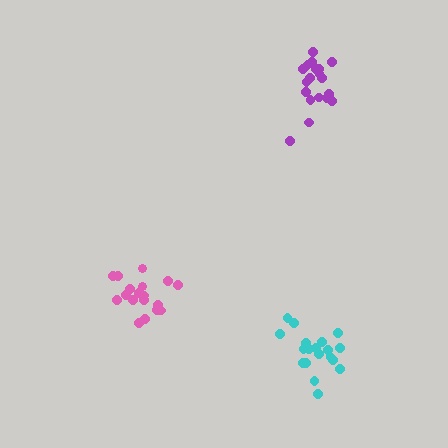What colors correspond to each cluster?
The clusters are colored: pink, cyan, purple.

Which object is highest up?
The purple cluster is topmost.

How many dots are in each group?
Group 1: 19 dots, Group 2: 19 dots, Group 3: 19 dots (57 total).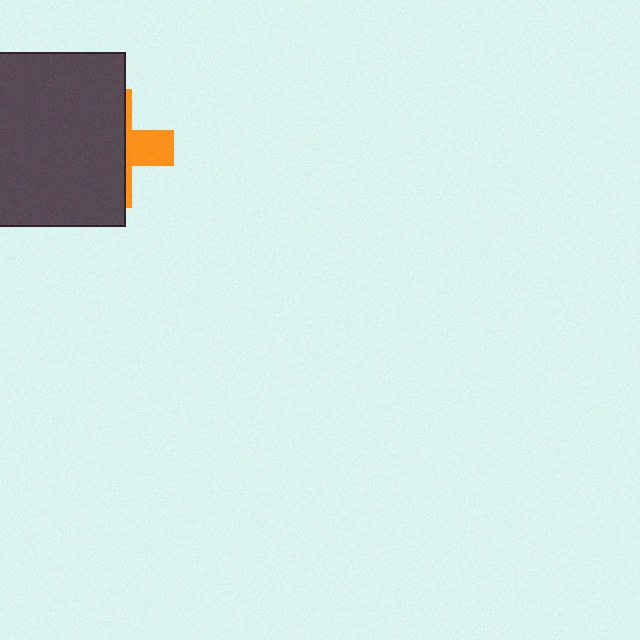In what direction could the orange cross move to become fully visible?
The orange cross could move right. That would shift it out from behind the dark gray square entirely.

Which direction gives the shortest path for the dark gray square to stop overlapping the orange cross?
Moving left gives the shortest separation.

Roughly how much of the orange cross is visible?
A small part of it is visible (roughly 31%).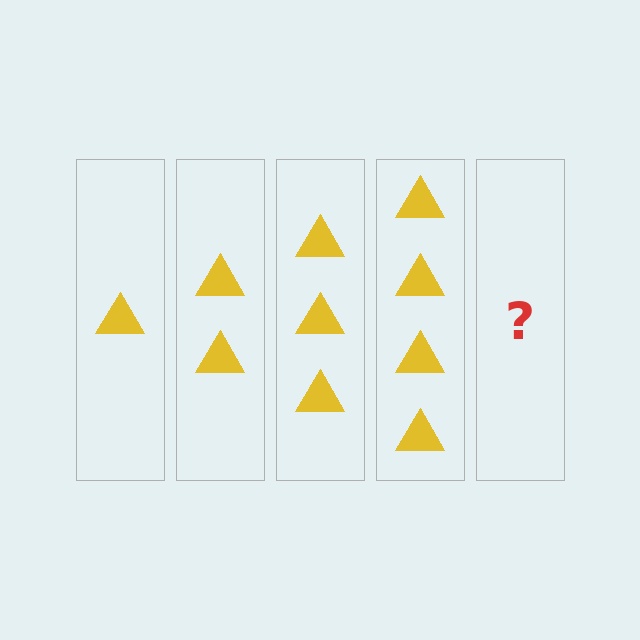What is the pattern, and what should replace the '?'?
The pattern is that each step adds one more triangle. The '?' should be 5 triangles.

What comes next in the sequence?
The next element should be 5 triangles.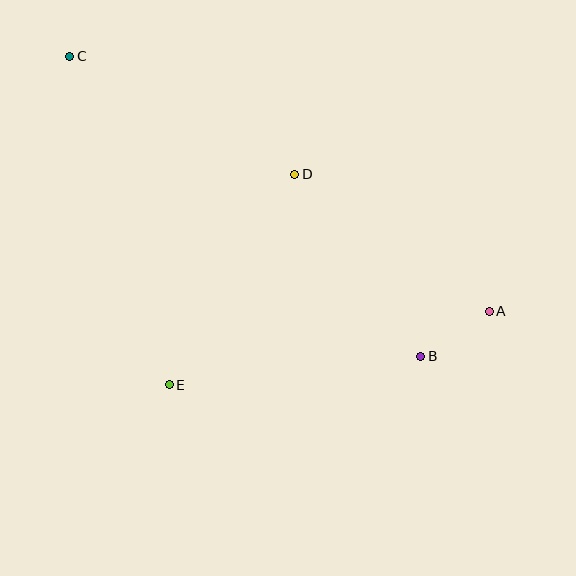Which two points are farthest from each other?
Points A and C are farthest from each other.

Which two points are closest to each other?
Points A and B are closest to each other.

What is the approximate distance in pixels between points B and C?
The distance between B and C is approximately 462 pixels.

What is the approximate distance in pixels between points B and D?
The distance between B and D is approximately 221 pixels.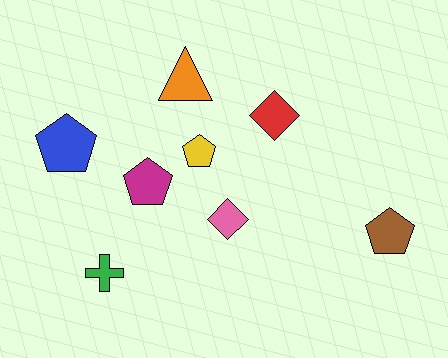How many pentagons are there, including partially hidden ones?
There are 4 pentagons.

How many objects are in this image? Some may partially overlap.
There are 8 objects.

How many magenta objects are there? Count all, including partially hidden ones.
There is 1 magenta object.